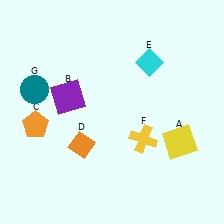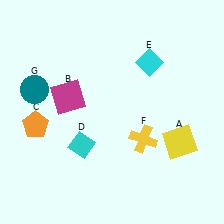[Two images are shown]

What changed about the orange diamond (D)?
In Image 1, D is orange. In Image 2, it changed to cyan.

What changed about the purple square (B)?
In Image 1, B is purple. In Image 2, it changed to magenta.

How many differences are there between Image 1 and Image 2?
There are 2 differences between the two images.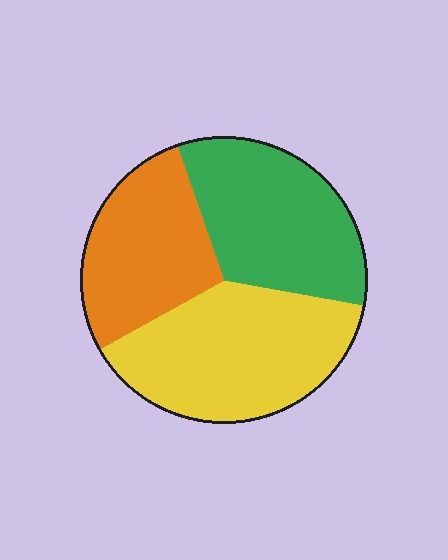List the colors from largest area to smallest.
From largest to smallest: yellow, green, orange.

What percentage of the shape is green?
Green takes up between a sixth and a third of the shape.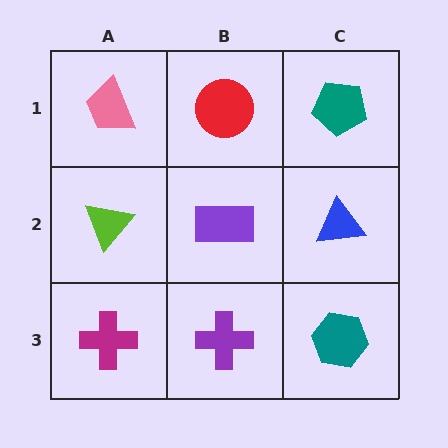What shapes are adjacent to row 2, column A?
A pink trapezoid (row 1, column A), a magenta cross (row 3, column A), a purple rectangle (row 2, column B).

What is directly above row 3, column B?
A purple rectangle.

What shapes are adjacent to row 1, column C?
A blue triangle (row 2, column C), a red circle (row 1, column B).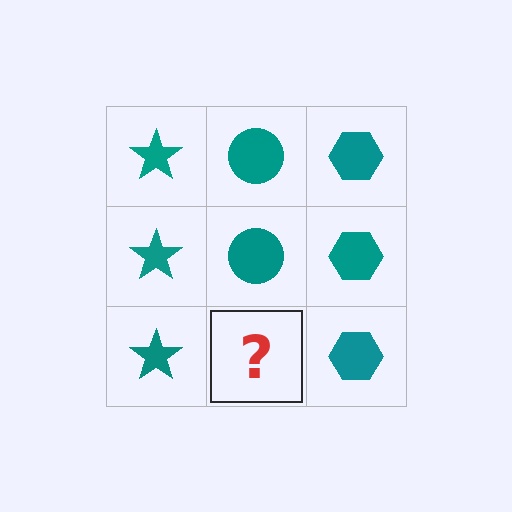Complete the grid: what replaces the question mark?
The question mark should be replaced with a teal circle.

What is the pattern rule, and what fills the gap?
The rule is that each column has a consistent shape. The gap should be filled with a teal circle.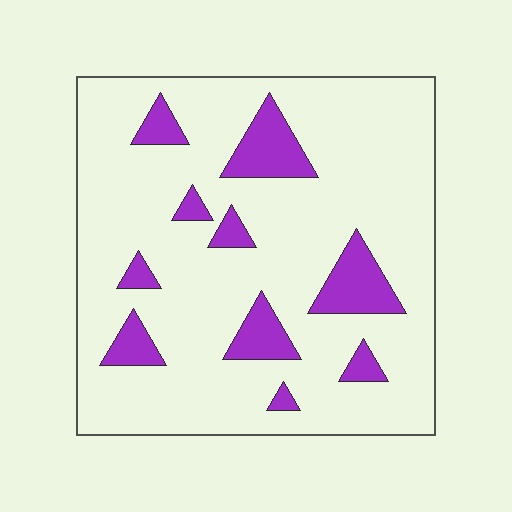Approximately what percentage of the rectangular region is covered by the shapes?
Approximately 15%.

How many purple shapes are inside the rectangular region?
10.